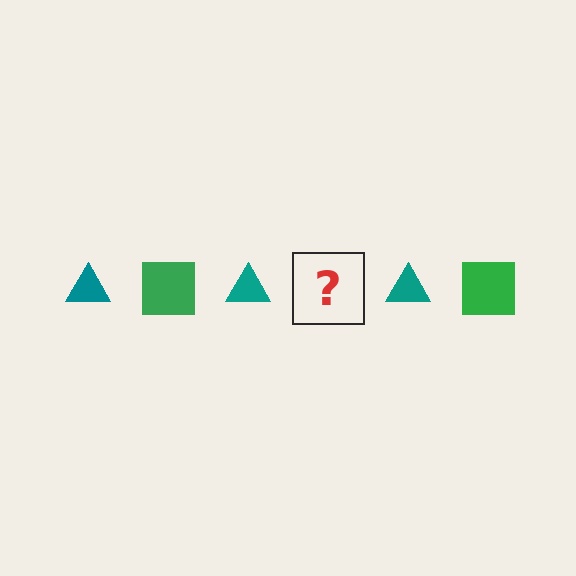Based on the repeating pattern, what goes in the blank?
The blank should be a green square.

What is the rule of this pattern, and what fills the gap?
The rule is that the pattern alternates between teal triangle and green square. The gap should be filled with a green square.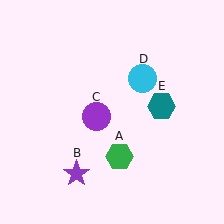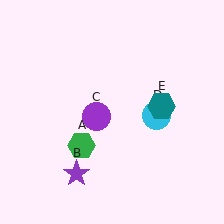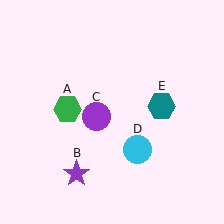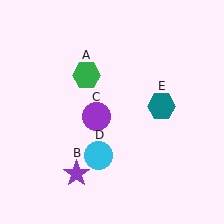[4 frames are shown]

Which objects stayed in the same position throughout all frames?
Purple star (object B) and purple circle (object C) and teal hexagon (object E) remained stationary.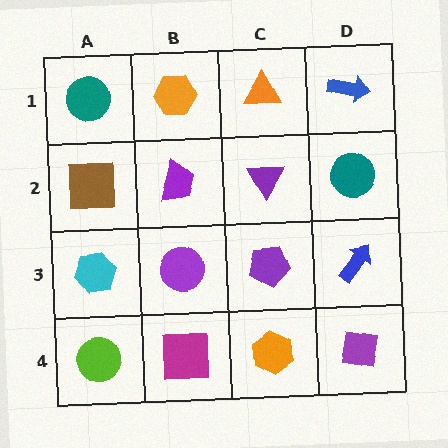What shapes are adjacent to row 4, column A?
A cyan hexagon (row 3, column A), a magenta square (row 4, column B).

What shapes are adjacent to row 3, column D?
A teal circle (row 2, column D), a purple square (row 4, column D), a purple pentagon (row 3, column C).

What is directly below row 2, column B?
A purple circle.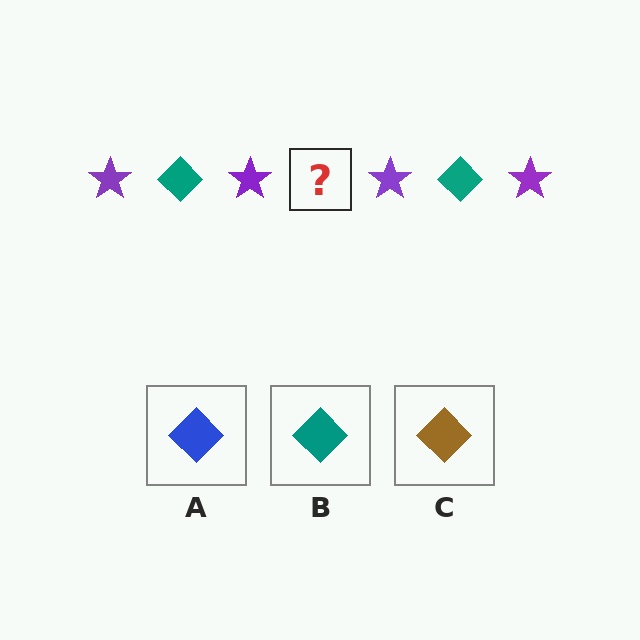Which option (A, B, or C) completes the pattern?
B.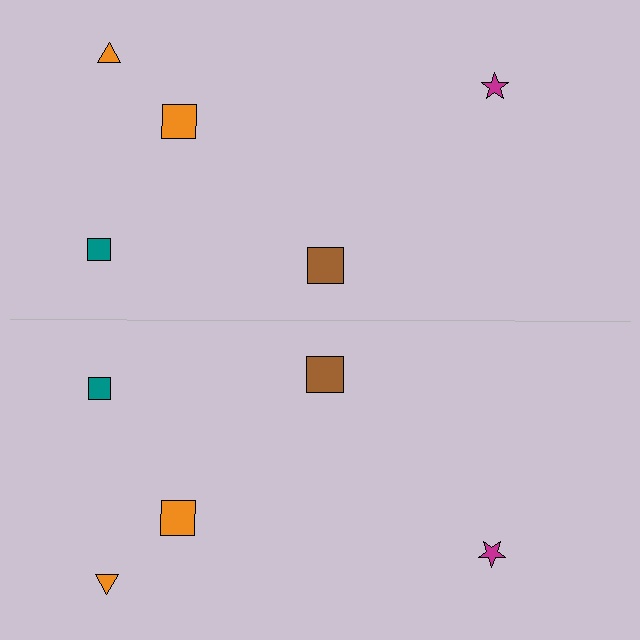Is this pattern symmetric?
Yes, this pattern has bilateral (reflection) symmetry.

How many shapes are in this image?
There are 10 shapes in this image.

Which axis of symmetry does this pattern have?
The pattern has a horizontal axis of symmetry running through the center of the image.